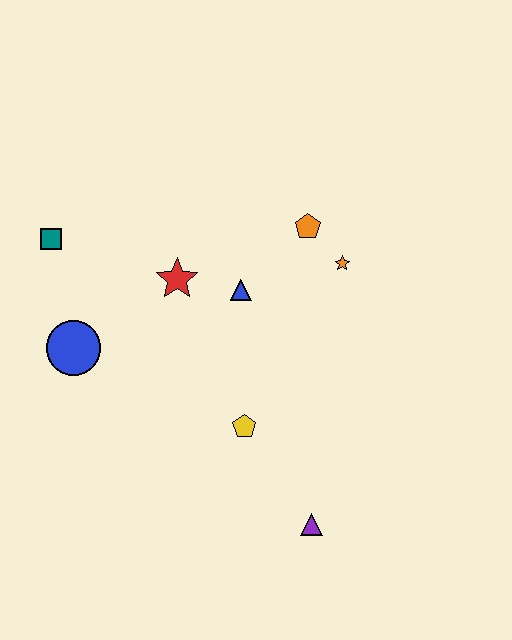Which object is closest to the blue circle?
The teal square is closest to the blue circle.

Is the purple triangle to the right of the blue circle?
Yes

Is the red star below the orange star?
Yes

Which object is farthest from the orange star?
The teal square is farthest from the orange star.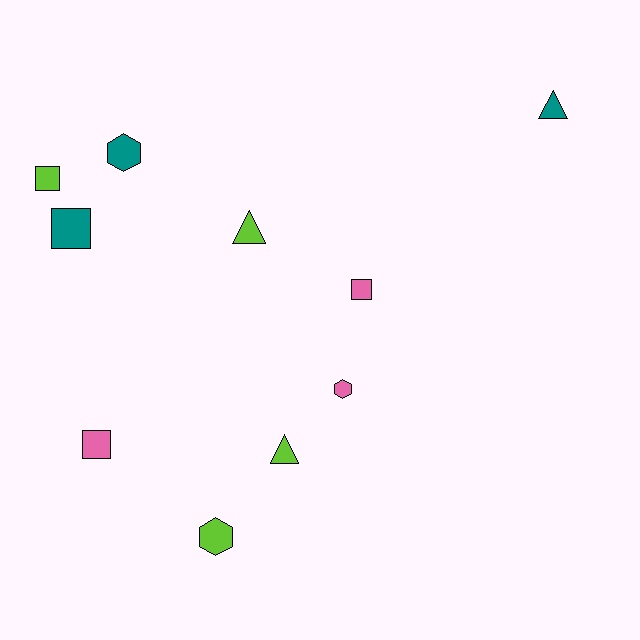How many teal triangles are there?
There is 1 teal triangle.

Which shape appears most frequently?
Square, with 4 objects.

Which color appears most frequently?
Lime, with 4 objects.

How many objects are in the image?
There are 10 objects.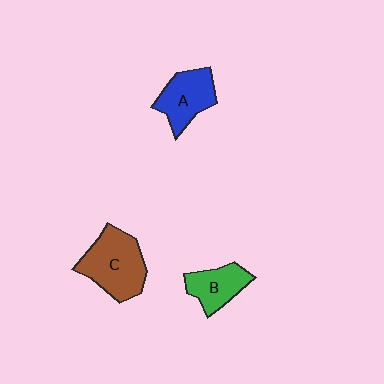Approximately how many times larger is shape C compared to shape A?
Approximately 1.3 times.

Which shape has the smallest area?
Shape B (green).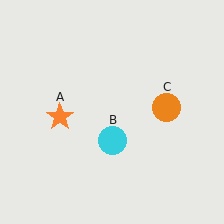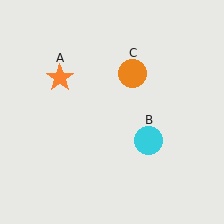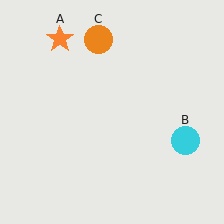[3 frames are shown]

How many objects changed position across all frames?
3 objects changed position: orange star (object A), cyan circle (object B), orange circle (object C).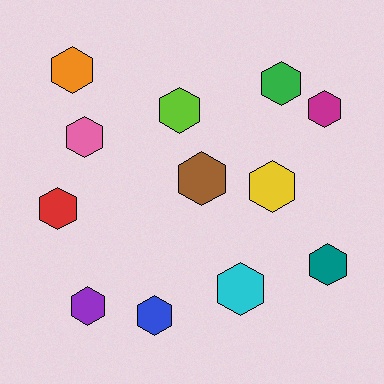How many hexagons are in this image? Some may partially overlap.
There are 12 hexagons.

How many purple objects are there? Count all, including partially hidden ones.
There is 1 purple object.